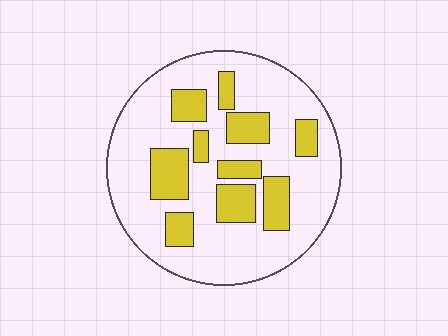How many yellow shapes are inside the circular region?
10.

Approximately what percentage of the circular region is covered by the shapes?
Approximately 25%.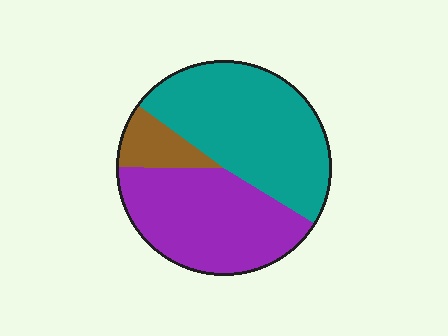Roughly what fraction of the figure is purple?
Purple covers 41% of the figure.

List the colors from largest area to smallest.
From largest to smallest: teal, purple, brown.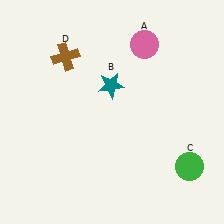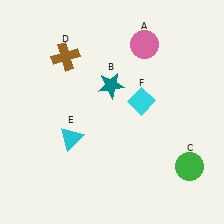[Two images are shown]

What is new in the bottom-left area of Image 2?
A cyan triangle (E) was added in the bottom-left area of Image 2.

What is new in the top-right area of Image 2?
A cyan diamond (F) was added in the top-right area of Image 2.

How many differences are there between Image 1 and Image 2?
There are 2 differences between the two images.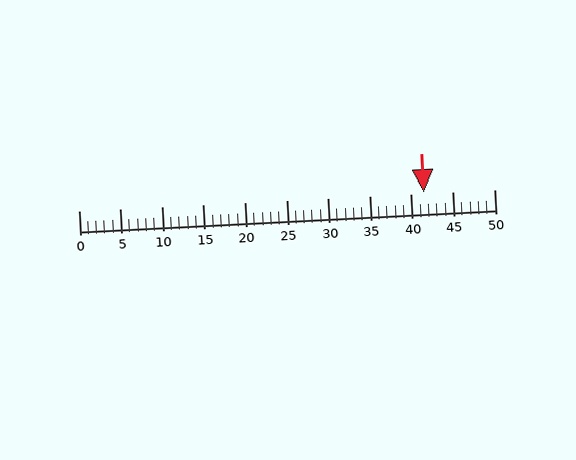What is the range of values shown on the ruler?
The ruler shows values from 0 to 50.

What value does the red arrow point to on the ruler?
The red arrow points to approximately 42.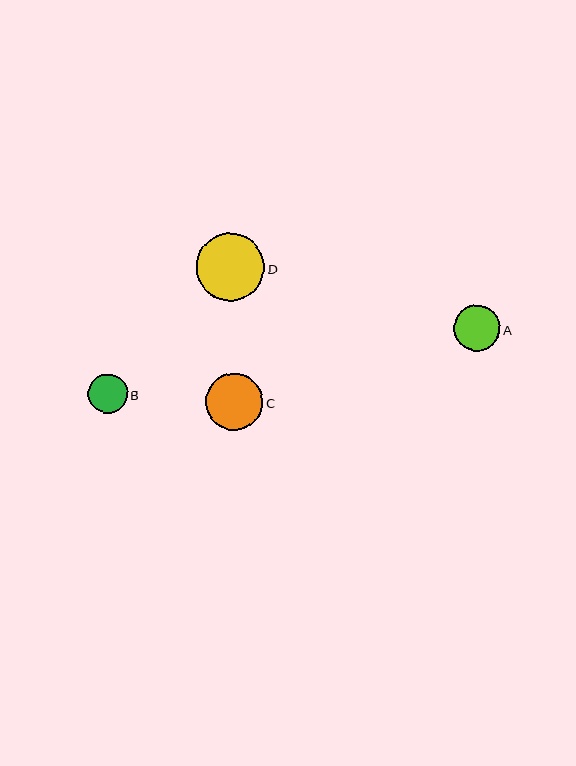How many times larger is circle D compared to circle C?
Circle D is approximately 1.2 times the size of circle C.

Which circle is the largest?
Circle D is the largest with a size of approximately 68 pixels.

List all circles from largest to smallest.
From largest to smallest: D, C, A, B.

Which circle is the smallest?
Circle B is the smallest with a size of approximately 39 pixels.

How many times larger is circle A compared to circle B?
Circle A is approximately 1.2 times the size of circle B.